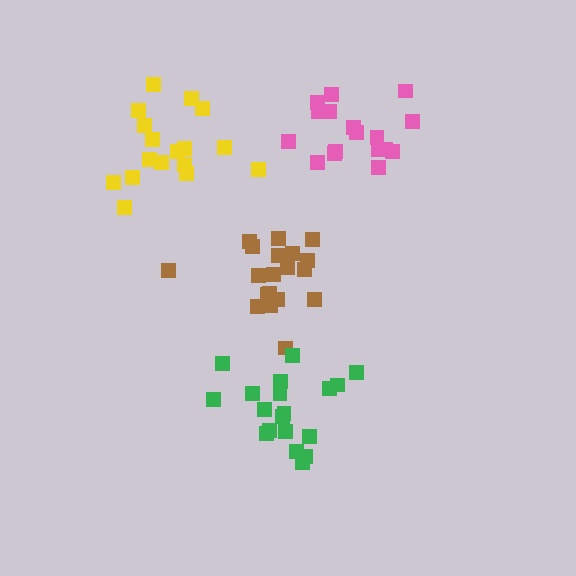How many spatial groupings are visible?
There are 4 spatial groupings.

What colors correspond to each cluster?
The clusters are colored: pink, brown, green, yellow.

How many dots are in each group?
Group 1: 17 dots, Group 2: 19 dots, Group 3: 19 dots, Group 4: 17 dots (72 total).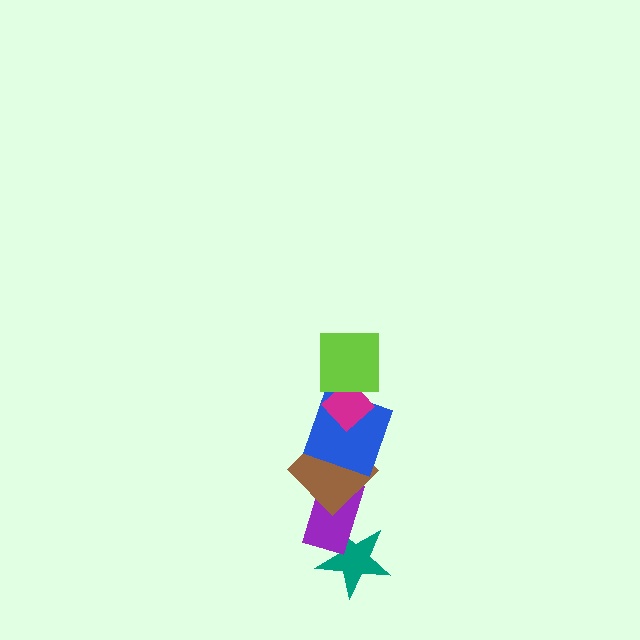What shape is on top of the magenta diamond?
The lime square is on top of the magenta diamond.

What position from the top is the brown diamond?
The brown diamond is 4th from the top.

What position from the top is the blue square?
The blue square is 3rd from the top.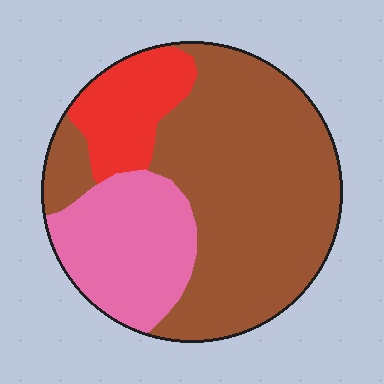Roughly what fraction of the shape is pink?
Pink covers 24% of the shape.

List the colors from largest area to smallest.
From largest to smallest: brown, pink, red.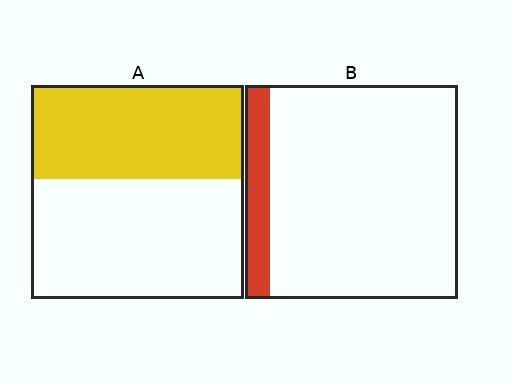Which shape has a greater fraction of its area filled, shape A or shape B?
Shape A.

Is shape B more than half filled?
No.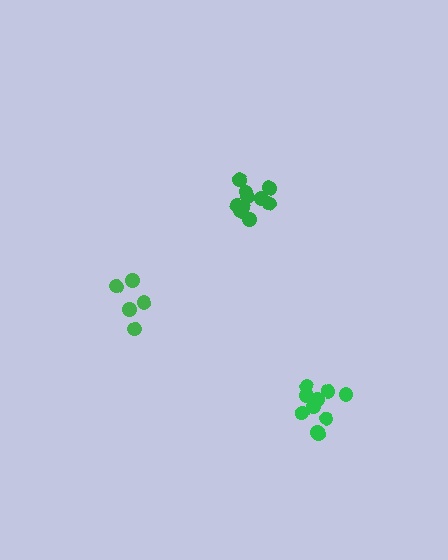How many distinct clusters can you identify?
There are 3 distinct clusters.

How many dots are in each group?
Group 1: 10 dots, Group 2: 10 dots, Group 3: 5 dots (25 total).